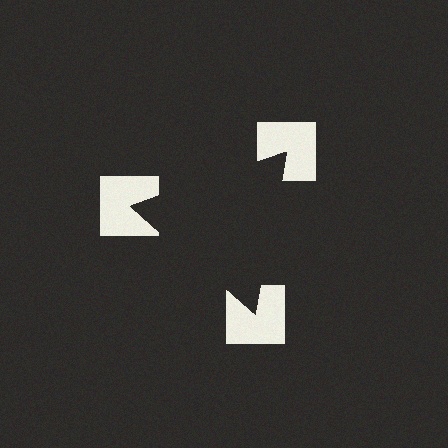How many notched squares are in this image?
There are 3 — one at each vertex of the illusory triangle.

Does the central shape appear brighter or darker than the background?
It typically appears slightly darker than the background, even though no actual brightness change is drawn.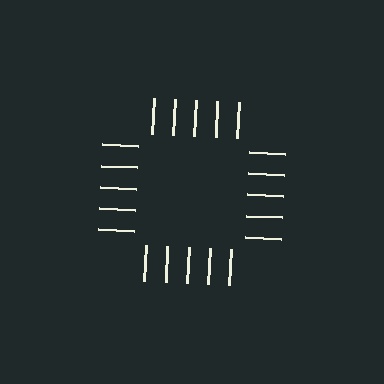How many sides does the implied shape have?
4 sides — the line-ends trace a square.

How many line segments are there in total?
20 — 5 along each of the 4 edges.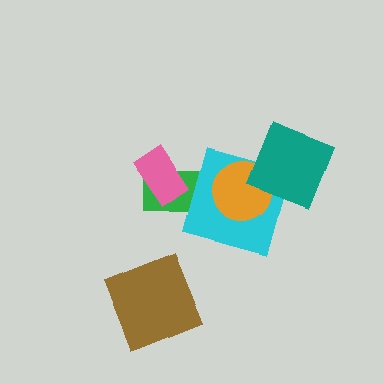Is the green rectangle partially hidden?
Yes, it is partially covered by another shape.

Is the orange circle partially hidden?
Yes, it is partially covered by another shape.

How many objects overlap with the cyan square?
3 objects overlap with the cyan square.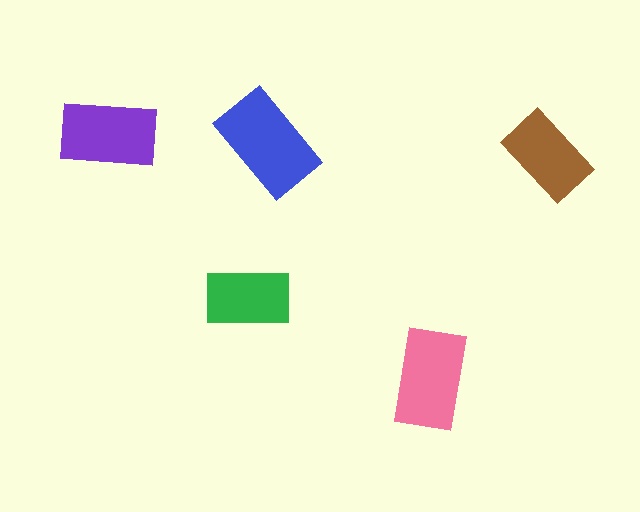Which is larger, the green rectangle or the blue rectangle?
The blue one.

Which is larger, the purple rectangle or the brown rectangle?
The purple one.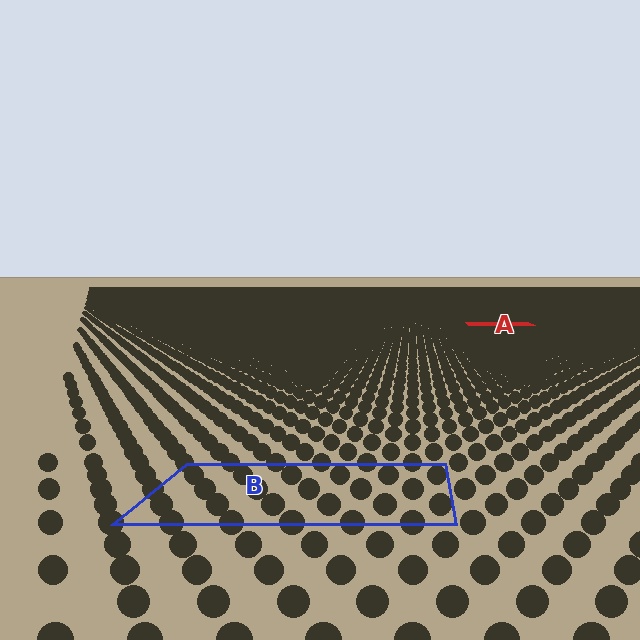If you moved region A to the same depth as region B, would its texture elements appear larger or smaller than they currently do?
They would appear larger. At a closer depth, the same texture elements are projected at a bigger on-screen size.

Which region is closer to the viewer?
Region B is closer. The texture elements there are larger and more spread out.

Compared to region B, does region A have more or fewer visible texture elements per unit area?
Region A has more texture elements per unit area — they are packed more densely because it is farther away.